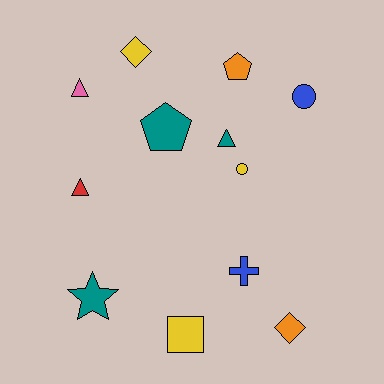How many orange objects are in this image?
There are 2 orange objects.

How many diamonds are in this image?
There are 2 diamonds.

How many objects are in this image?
There are 12 objects.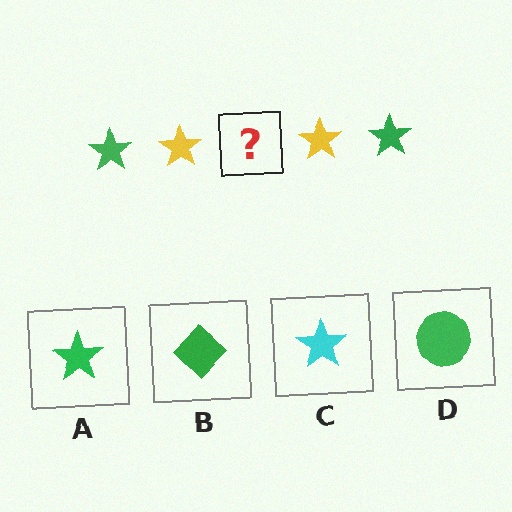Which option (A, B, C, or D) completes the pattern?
A.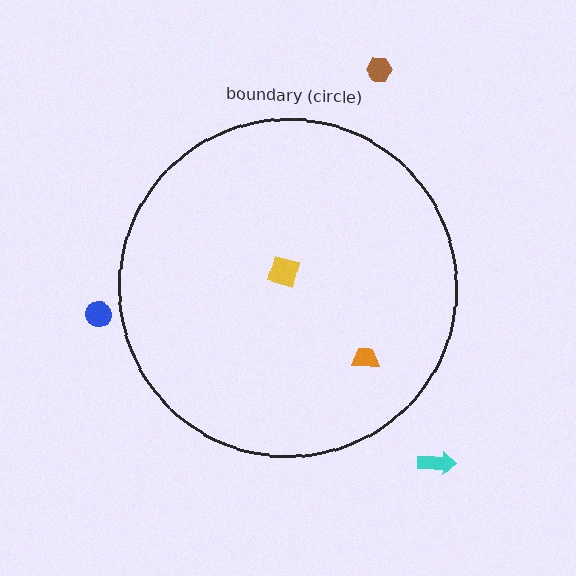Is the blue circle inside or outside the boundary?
Outside.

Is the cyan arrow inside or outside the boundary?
Outside.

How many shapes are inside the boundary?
2 inside, 3 outside.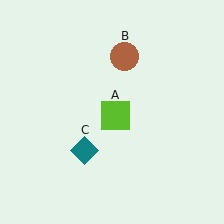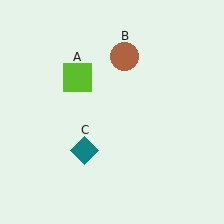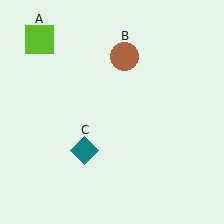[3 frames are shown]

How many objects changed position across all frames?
1 object changed position: lime square (object A).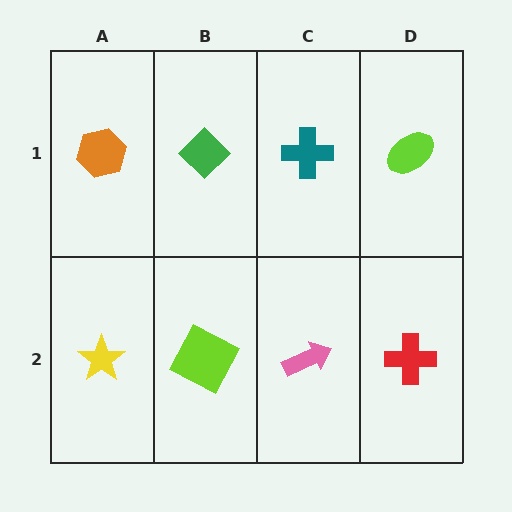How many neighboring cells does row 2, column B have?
3.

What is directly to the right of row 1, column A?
A green diamond.